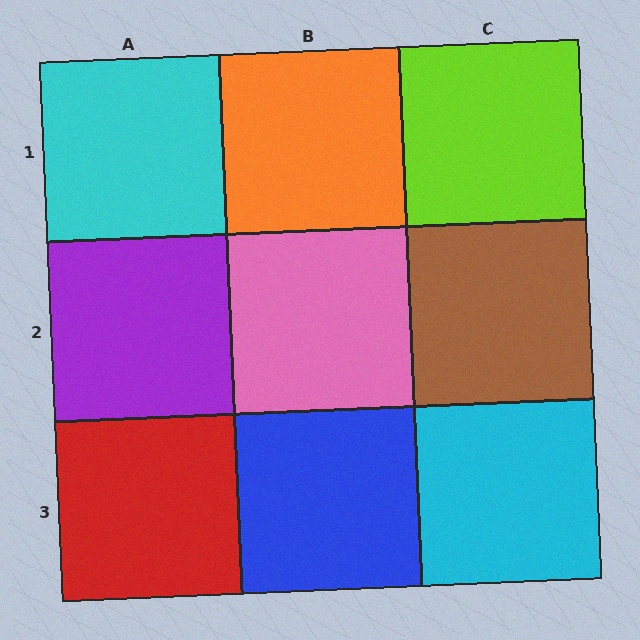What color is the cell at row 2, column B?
Pink.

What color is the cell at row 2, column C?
Brown.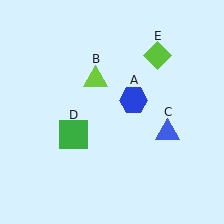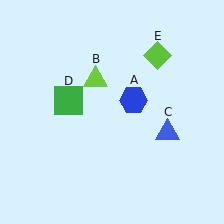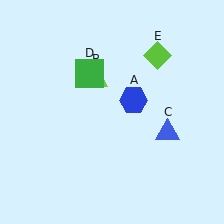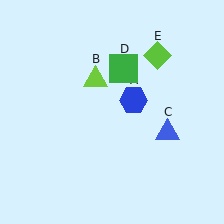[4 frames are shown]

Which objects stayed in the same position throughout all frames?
Blue hexagon (object A) and lime triangle (object B) and blue triangle (object C) and lime diamond (object E) remained stationary.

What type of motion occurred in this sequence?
The green square (object D) rotated clockwise around the center of the scene.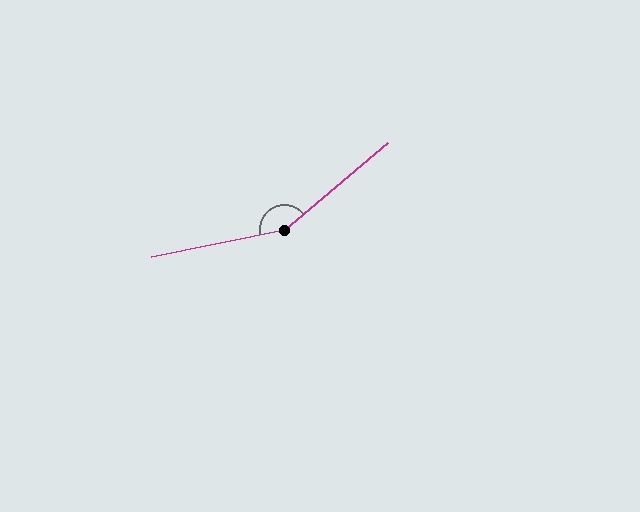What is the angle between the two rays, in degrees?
Approximately 152 degrees.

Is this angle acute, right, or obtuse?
It is obtuse.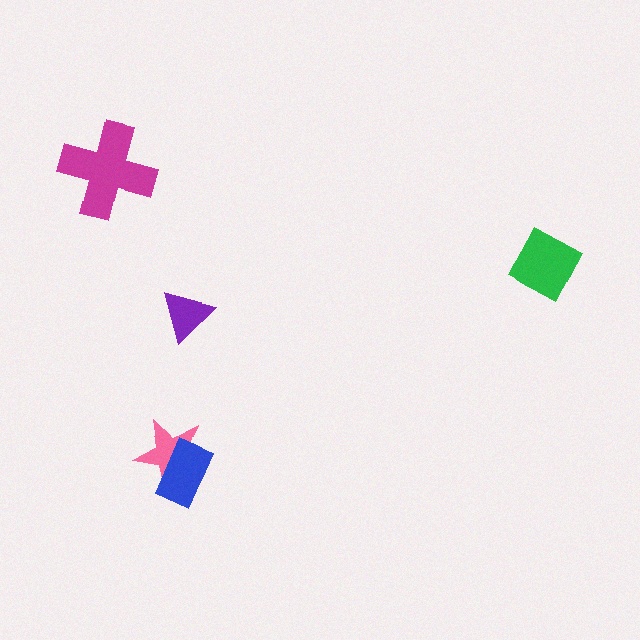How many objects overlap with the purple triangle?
0 objects overlap with the purple triangle.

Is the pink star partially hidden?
Yes, it is partially covered by another shape.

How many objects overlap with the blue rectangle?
1 object overlaps with the blue rectangle.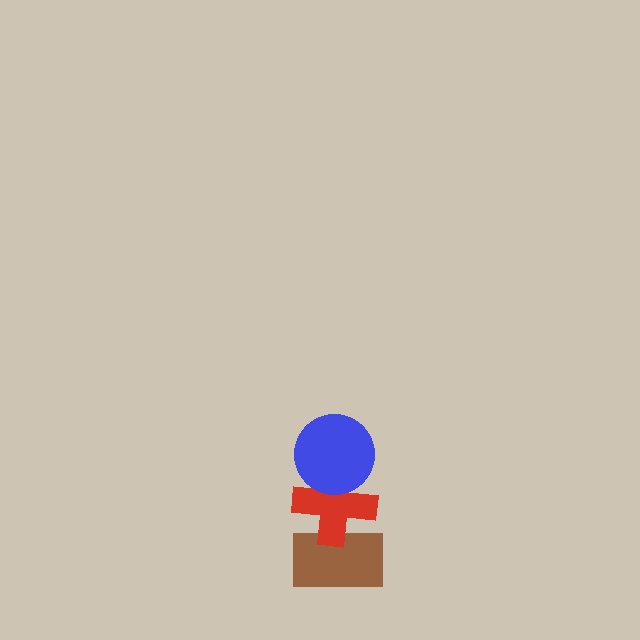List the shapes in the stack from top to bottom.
From top to bottom: the blue circle, the red cross, the brown rectangle.